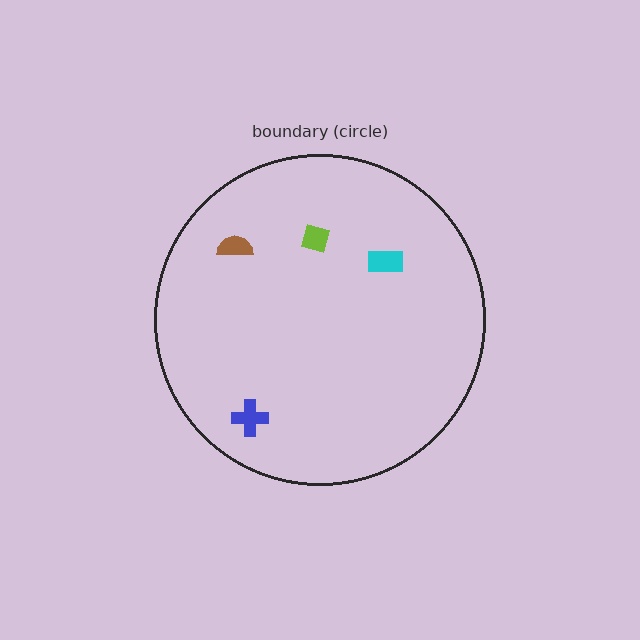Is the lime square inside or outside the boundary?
Inside.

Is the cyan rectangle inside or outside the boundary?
Inside.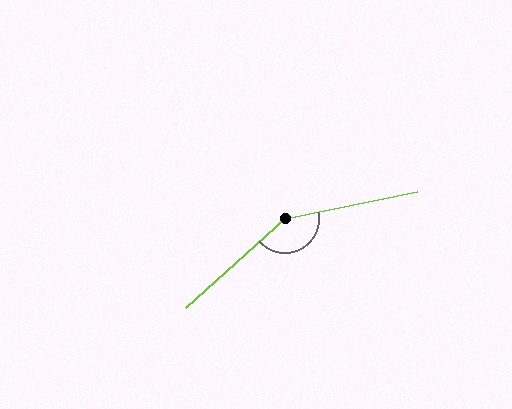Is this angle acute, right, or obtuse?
It is obtuse.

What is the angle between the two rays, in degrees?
Approximately 150 degrees.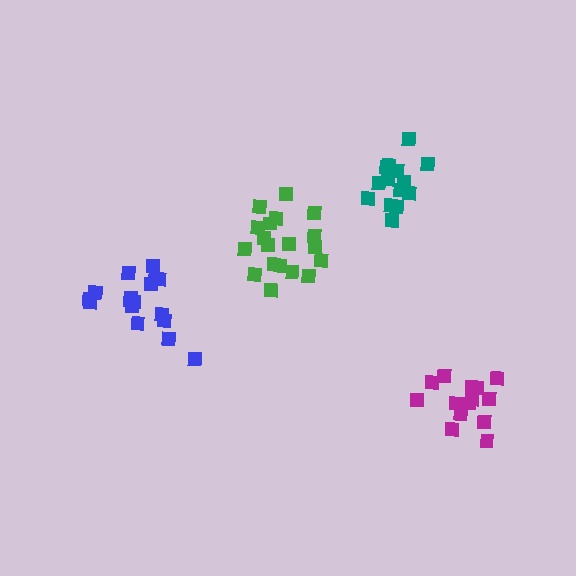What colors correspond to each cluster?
The clusters are colored: blue, teal, green, magenta.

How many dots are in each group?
Group 1: 18 dots, Group 2: 14 dots, Group 3: 19 dots, Group 4: 14 dots (65 total).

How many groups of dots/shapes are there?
There are 4 groups.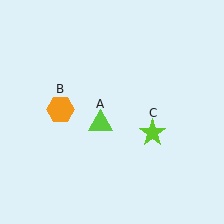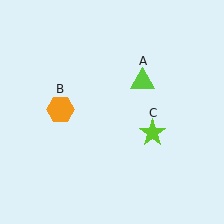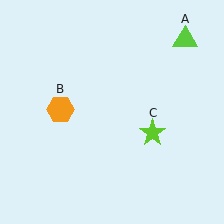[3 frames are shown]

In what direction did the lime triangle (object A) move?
The lime triangle (object A) moved up and to the right.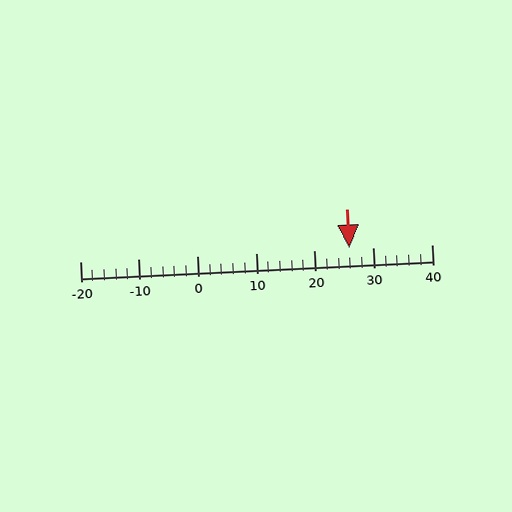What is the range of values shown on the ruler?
The ruler shows values from -20 to 40.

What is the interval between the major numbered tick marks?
The major tick marks are spaced 10 units apart.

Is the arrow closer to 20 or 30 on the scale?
The arrow is closer to 30.